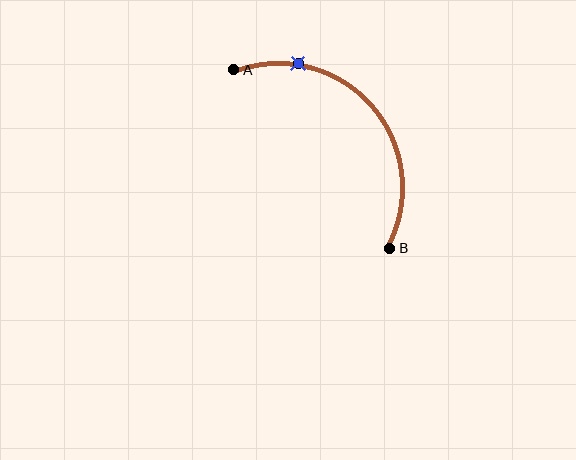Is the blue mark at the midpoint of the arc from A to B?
No. The blue mark lies on the arc but is closer to endpoint A. The arc midpoint would be at the point on the curve equidistant along the arc from both A and B.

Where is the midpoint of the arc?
The arc midpoint is the point on the curve farthest from the straight line joining A and B. It sits above and to the right of that line.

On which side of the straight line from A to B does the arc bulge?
The arc bulges above and to the right of the straight line connecting A and B.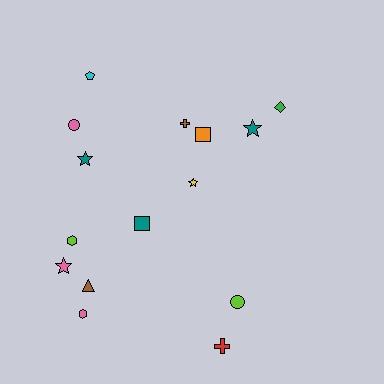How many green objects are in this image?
There is 1 green object.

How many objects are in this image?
There are 15 objects.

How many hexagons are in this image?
There are 2 hexagons.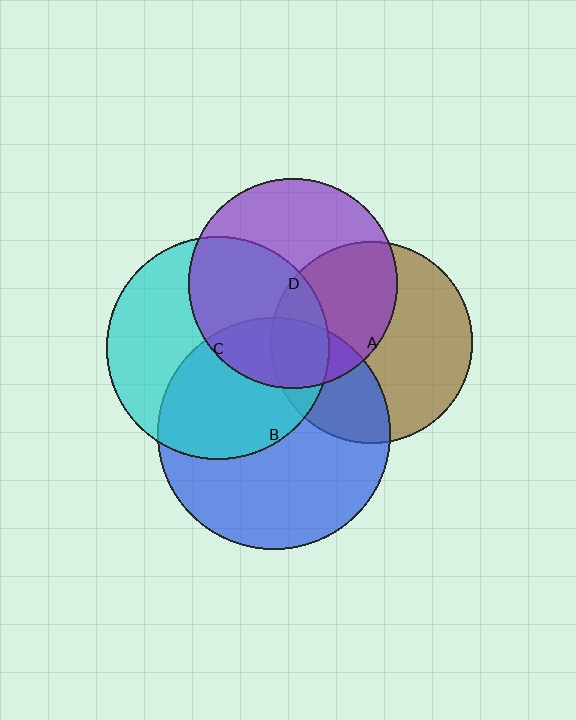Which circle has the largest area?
Circle B (blue).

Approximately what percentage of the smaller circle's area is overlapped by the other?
Approximately 45%.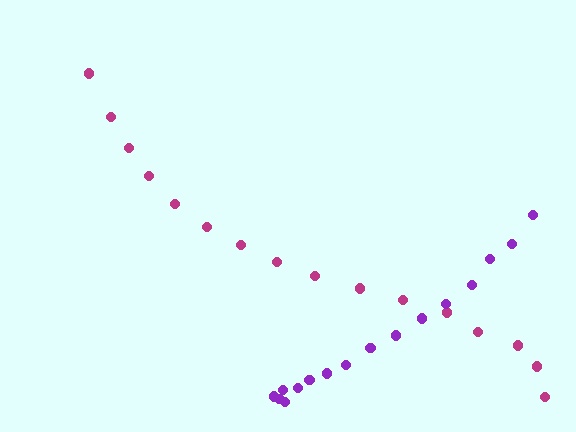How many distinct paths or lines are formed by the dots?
There are 2 distinct paths.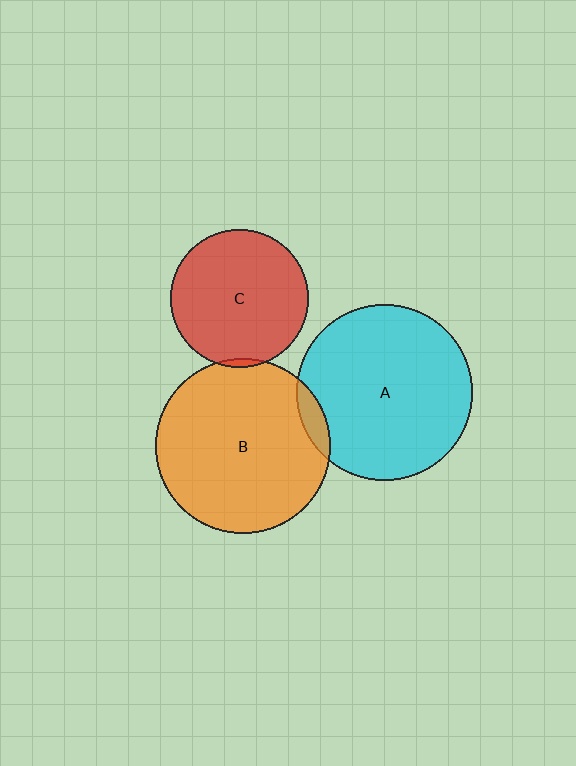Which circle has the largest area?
Circle A (cyan).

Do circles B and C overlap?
Yes.